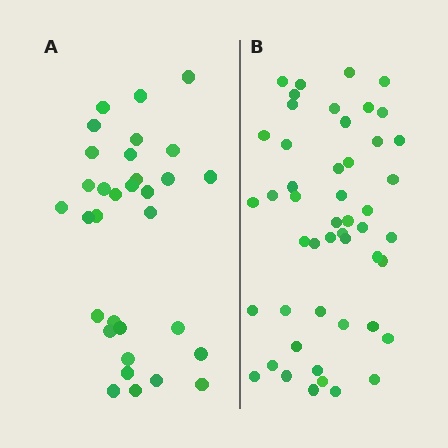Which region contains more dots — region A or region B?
Region B (the right region) has more dots.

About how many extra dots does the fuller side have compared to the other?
Region B has approximately 15 more dots than region A.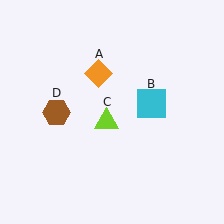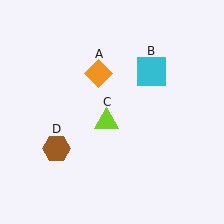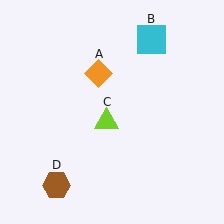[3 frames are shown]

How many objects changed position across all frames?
2 objects changed position: cyan square (object B), brown hexagon (object D).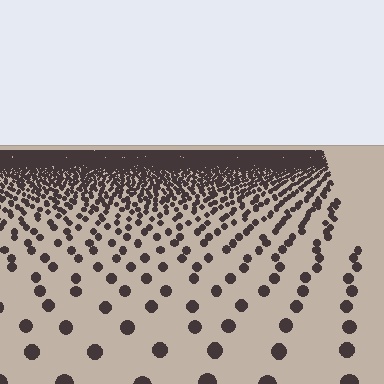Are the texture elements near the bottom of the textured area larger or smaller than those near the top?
Larger. Near the bottom, elements are closer to the viewer and appear at a bigger on-screen size.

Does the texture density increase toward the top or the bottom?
Density increases toward the top.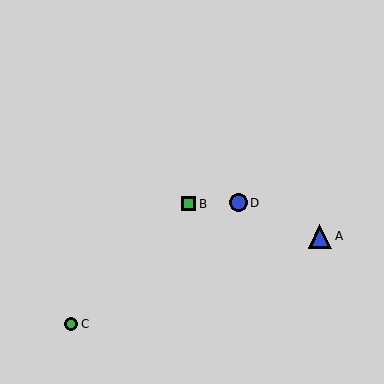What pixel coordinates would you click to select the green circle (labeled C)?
Click at (71, 324) to select the green circle C.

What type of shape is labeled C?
Shape C is a green circle.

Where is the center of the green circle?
The center of the green circle is at (71, 324).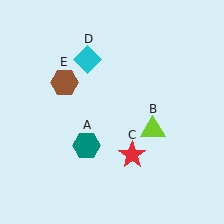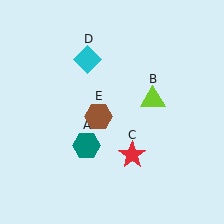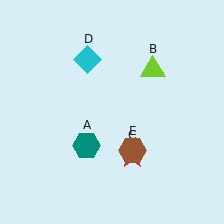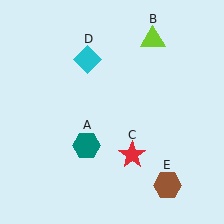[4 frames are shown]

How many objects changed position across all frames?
2 objects changed position: lime triangle (object B), brown hexagon (object E).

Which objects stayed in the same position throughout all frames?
Teal hexagon (object A) and red star (object C) and cyan diamond (object D) remained stationary.